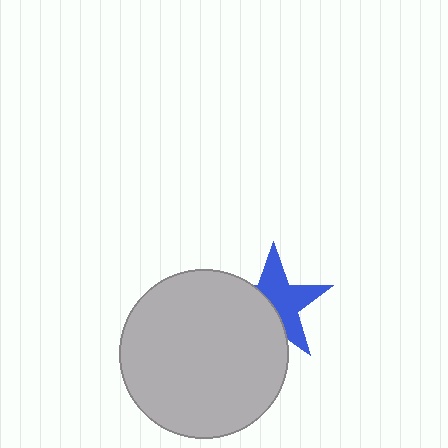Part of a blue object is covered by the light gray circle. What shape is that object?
It is a star.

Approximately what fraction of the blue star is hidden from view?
Roughly 43% of the blue star is hidden behind the light gray circle.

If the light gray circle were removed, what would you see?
You would see the complete blue star.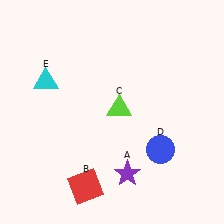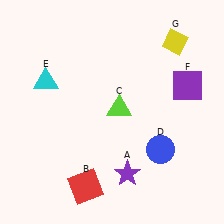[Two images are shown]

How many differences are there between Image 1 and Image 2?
There are 2 differences between the two images.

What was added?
A purple square (F), a yellow diamond (G) were added in Image 2.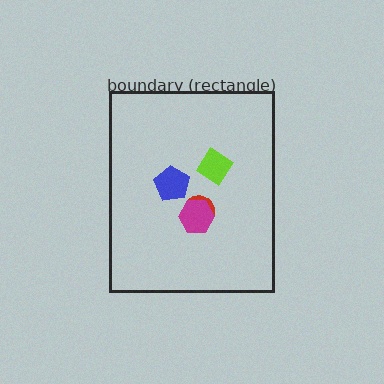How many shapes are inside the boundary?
4 inside, 0 outside.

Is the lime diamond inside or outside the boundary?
Inside.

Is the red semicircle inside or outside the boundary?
Inside.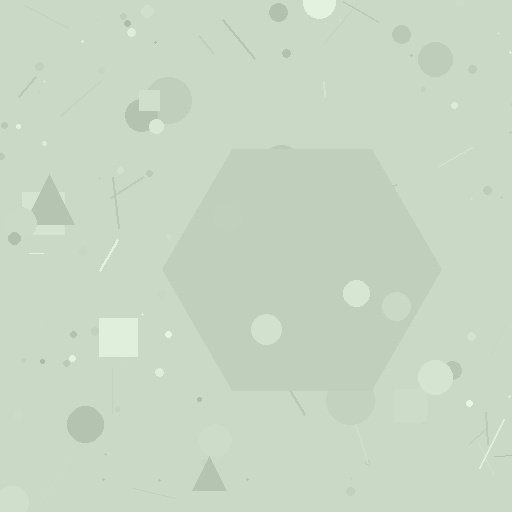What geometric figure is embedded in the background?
A hexagon is embedded in the background.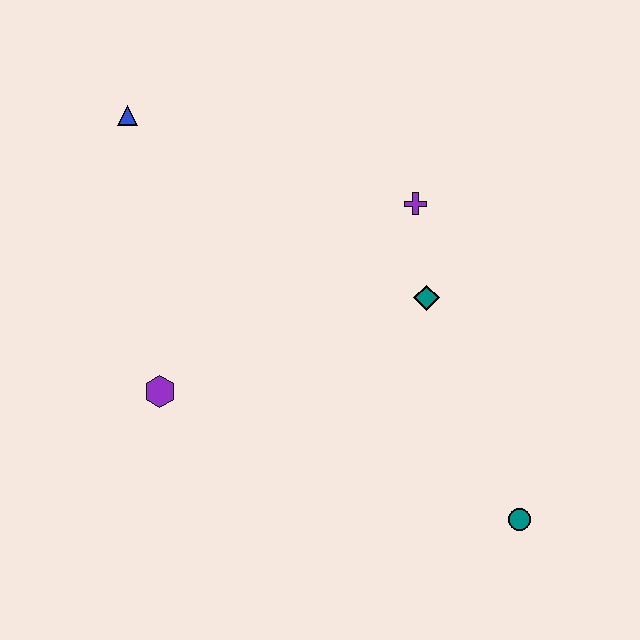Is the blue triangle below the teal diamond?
No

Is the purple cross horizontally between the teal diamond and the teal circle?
No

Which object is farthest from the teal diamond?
The blue triangle is farthest from the teal diamond.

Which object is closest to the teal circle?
The teal diamond is closest to the teal circle.